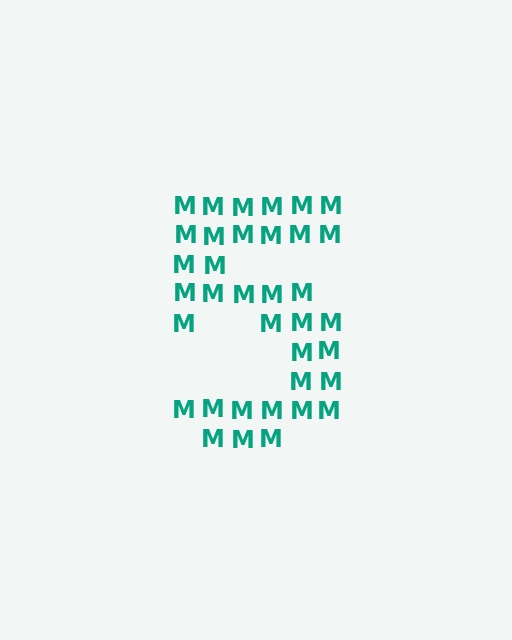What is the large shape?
The large shape is the digit 5.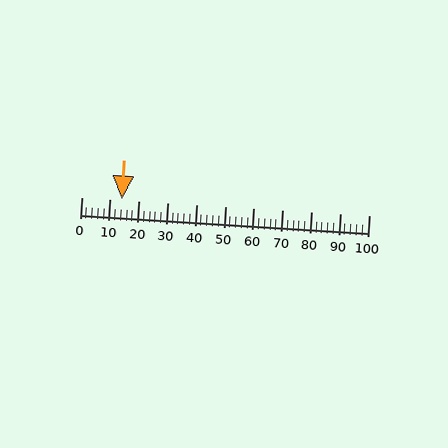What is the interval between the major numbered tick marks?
The major tick marks are spaced 10 units apart.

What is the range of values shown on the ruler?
The ruler shows values from 0 to 100.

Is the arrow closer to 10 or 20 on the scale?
The arrow is closer to 10.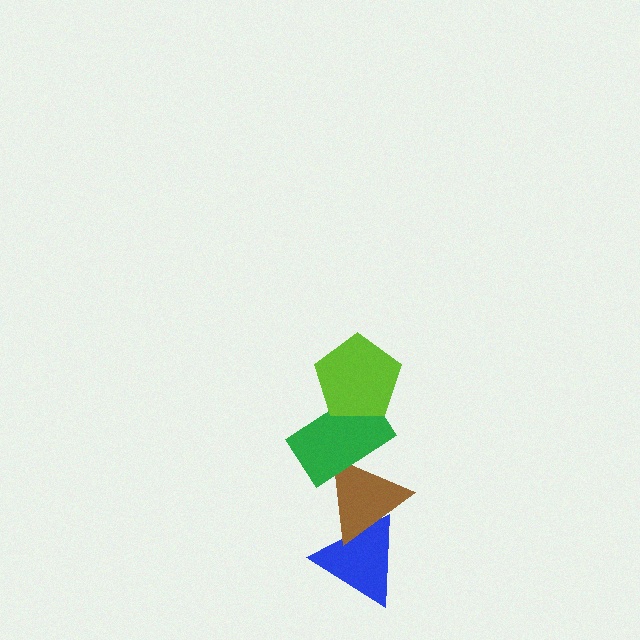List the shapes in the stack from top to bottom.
From top to bottom: the lime pentagon, the green rectangle, the brown triangle, the blue triangle.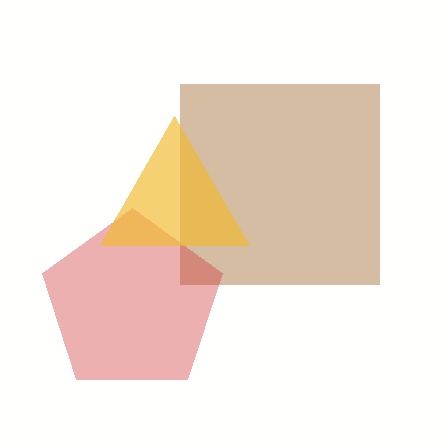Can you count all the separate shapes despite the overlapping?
Yes, there are 3 separate shapes.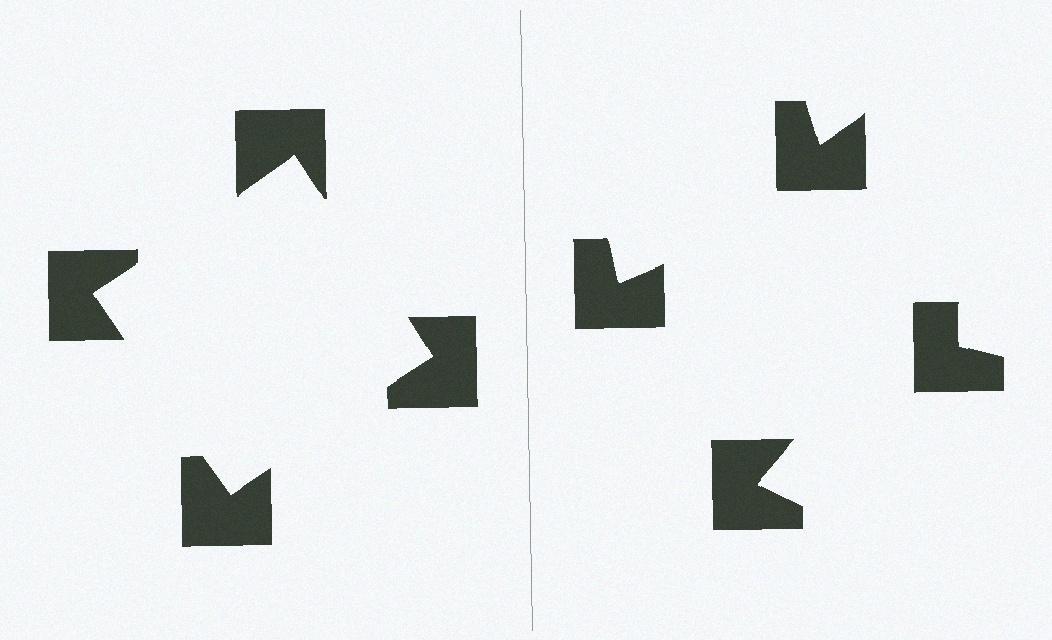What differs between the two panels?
The notched squares are positioned identically on both sides; only the wedge orientations differ. On the left they align to a square; on the right they are misaligned.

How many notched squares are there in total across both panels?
8 — 4 on each side.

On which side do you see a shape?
An illusory square appears on the left side. On the right side the wedge cuts are rotated, so no coherent shape forms.